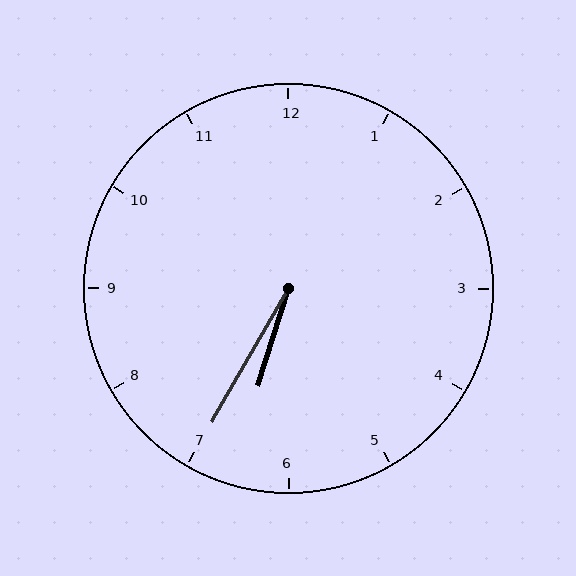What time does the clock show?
6:35.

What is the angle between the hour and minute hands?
Approximately 12 degrees.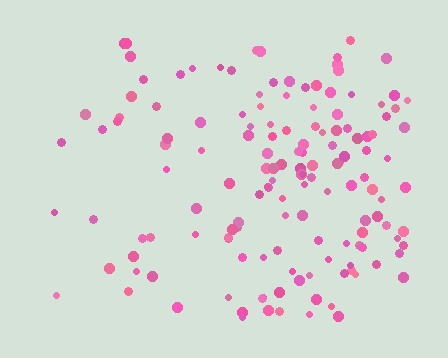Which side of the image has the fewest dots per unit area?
The left.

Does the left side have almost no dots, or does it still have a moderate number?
Still a moderate number, just noticeably fewer than the right.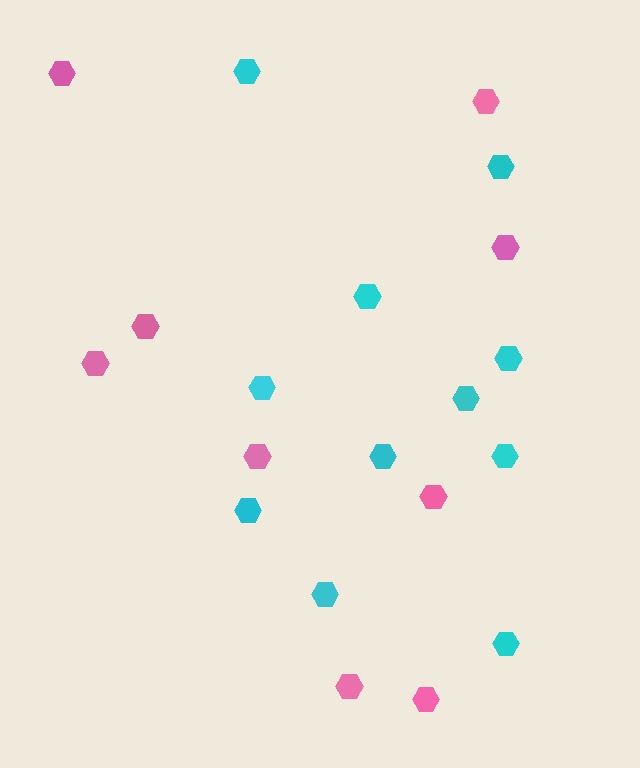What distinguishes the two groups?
There are 2 groups: one group of cyan hexagons (11) and one group of pink hexagons (9).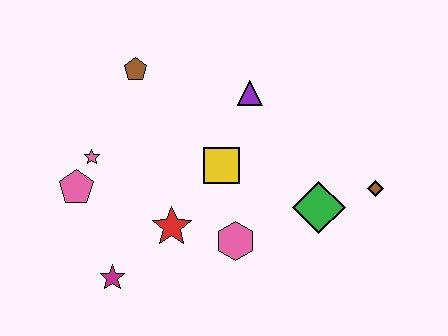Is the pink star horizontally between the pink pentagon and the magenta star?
Yes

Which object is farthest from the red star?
The brown diamond is farthest from the red star.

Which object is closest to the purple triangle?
The yellow square is closest to the purple triangle.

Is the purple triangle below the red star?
No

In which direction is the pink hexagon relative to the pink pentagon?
The pink hexagon is to the right of the pink pentagon.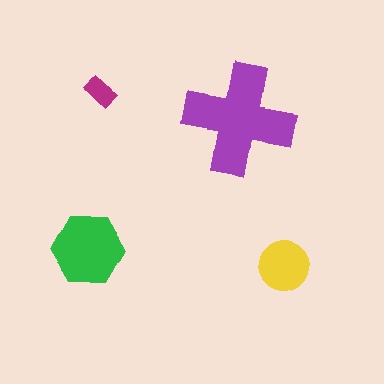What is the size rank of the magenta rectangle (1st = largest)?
4th.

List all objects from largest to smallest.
The purple cross, the green hexagon, the yellow circle, the magenta rectangle.